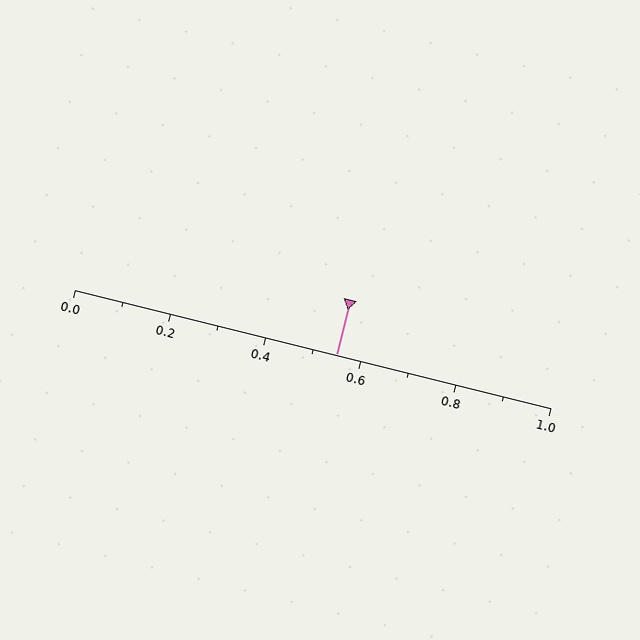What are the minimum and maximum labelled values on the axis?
The axis runs from 0.0 to 1.0.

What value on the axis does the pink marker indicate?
The marker indicates approximately 0.55.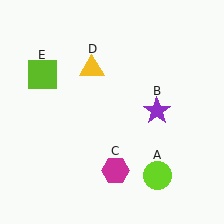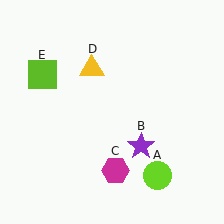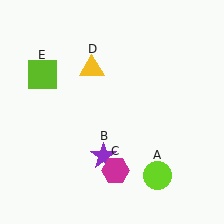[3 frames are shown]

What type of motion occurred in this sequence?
The purple star (object B) rotated clockwise around the center of the scene.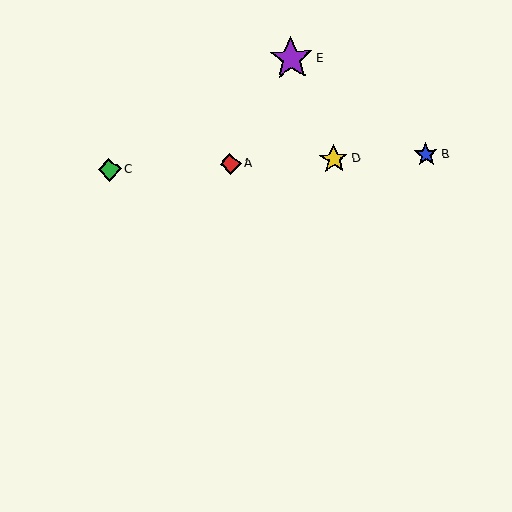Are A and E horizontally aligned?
No, A is at y≈164 and E is at y≈59.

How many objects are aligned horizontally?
4 objects (A, B, C, D) are aligned horizontally.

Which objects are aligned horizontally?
Objects A, B, C, D are aligned horizontally.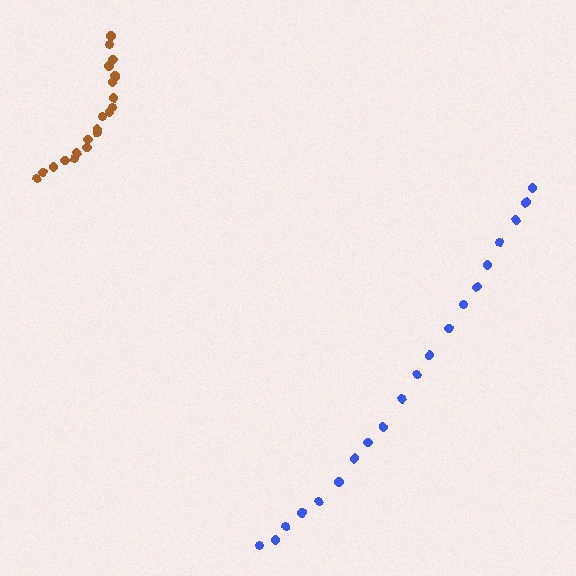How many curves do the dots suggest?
There are 2 distinct paths.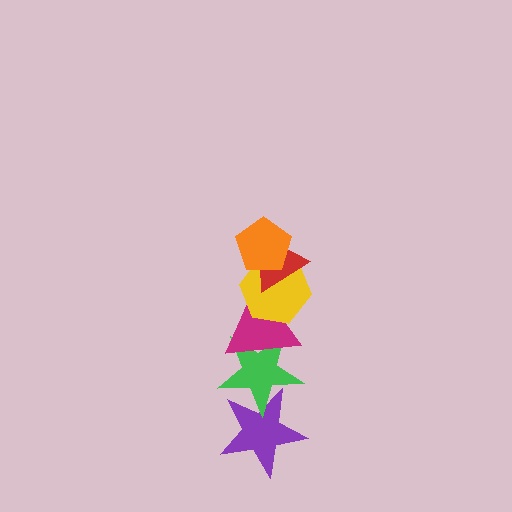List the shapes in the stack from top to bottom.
From top to bottom: the orange pentagon, the red triangle, the yellow hexagon, the magenta triangle, the green star, the purple star.